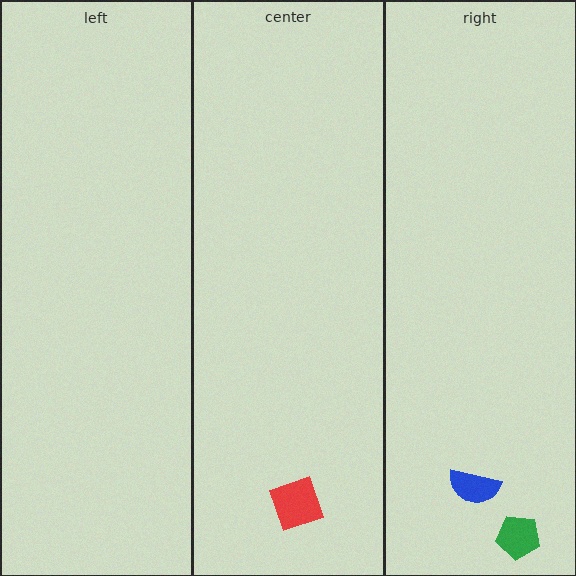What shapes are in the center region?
The red square.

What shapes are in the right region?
The green pentagon, the blue semicircle.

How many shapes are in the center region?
1.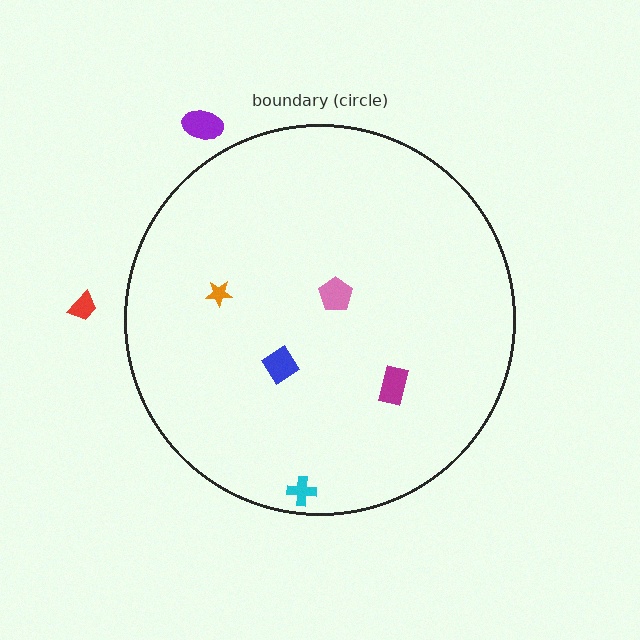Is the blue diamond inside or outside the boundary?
Inside.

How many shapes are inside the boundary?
5 inside, 2 outside.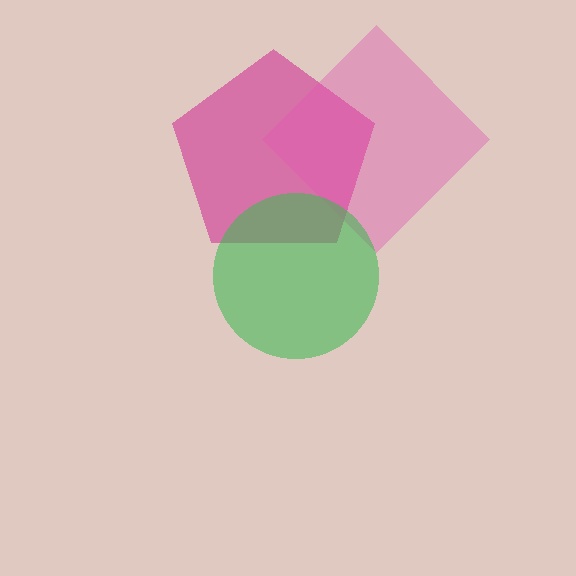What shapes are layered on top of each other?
The layered shapes are: a magenta pentagon, a pink diamond, a green circle.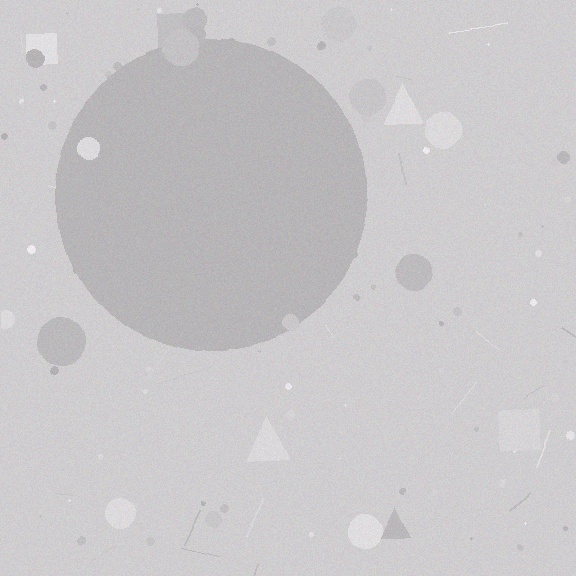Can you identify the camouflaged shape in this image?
The camouflaged shape is a circle.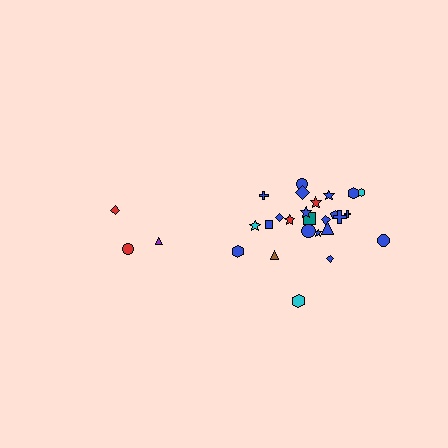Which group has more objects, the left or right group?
The right group.